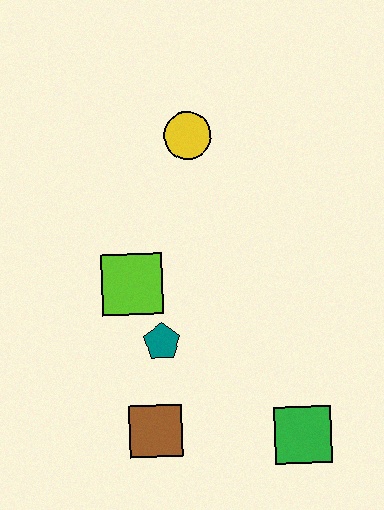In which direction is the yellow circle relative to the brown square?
The yellow circle is above the brown square.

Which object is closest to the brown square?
The teal pentagon is closest to the brown square.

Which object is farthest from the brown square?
The yellow circle is farthest from the brown square.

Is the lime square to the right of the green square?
No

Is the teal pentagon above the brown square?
Yes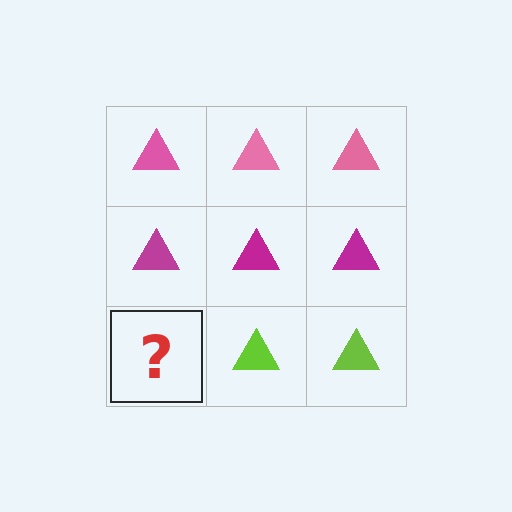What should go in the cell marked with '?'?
The missing cell should contain a lime triangle.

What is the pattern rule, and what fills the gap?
The rule is that each row has a consistent color. The gap should be filled with a lime triangle.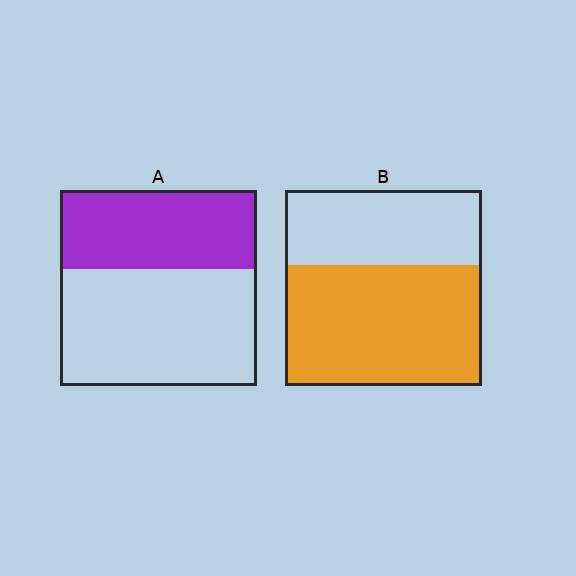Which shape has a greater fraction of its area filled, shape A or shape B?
Shape B.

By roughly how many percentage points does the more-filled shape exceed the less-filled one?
By roughly 20 percentage points (B over A).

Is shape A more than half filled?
No.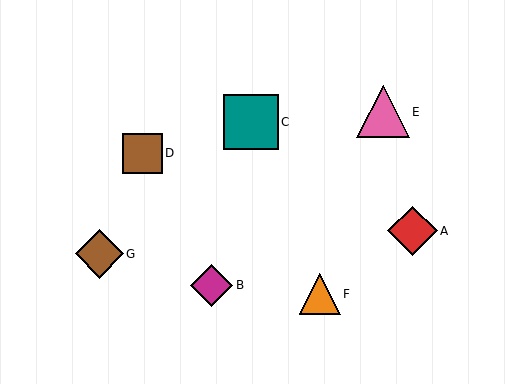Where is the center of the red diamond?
The center of the red diamond is at (412, 231).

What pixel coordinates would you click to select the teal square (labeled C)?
Click at (251, 122) to select the teal square C.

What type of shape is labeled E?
Shape E is a pink triangle.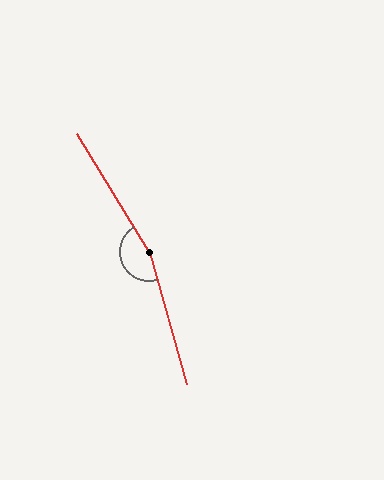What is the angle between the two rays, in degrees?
Approximately 165 degrees.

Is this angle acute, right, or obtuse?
It is obtuse.